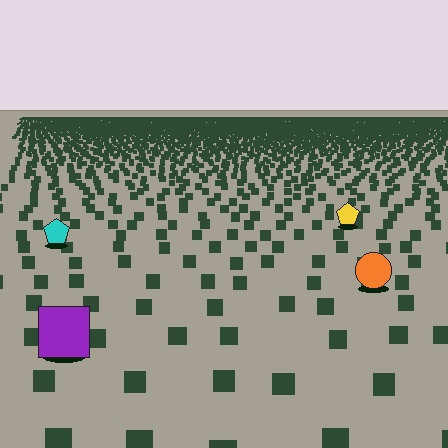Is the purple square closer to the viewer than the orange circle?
Yes. The purple square is closer — you can tell from the texture gradient: the ground texture is coarser near it.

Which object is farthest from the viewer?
The yellow pentagon is farthest from the viewer. It appears smaller and the ground texture around it is denser.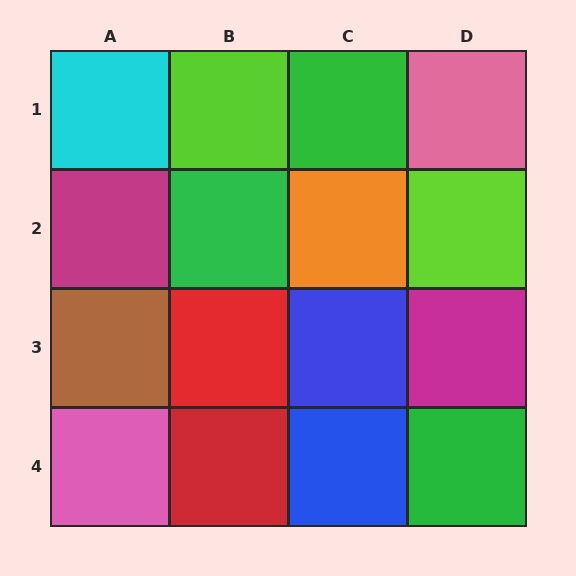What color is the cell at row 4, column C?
Blue.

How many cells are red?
2 cells are red.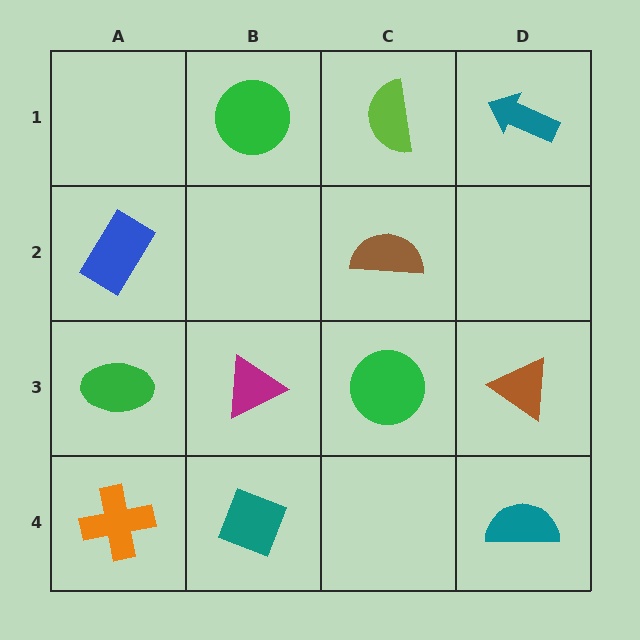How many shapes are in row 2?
2 shapes.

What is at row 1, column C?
A lime semicircle.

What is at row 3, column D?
A brown triangle.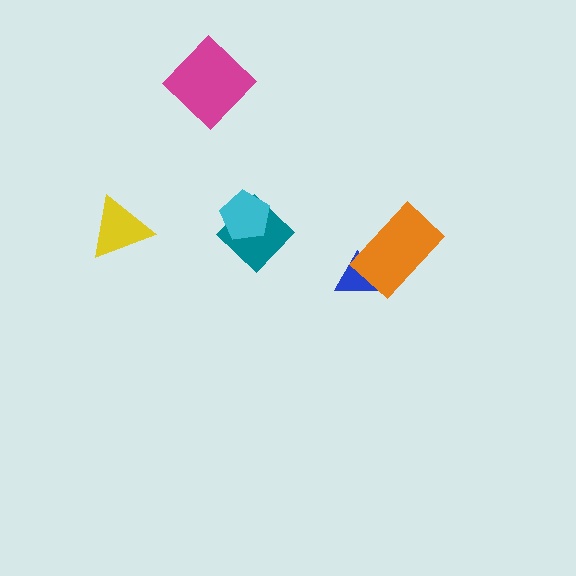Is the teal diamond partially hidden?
Yes, it is partially covered by another shape.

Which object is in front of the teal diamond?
The cyan pentagon is in front of the teal diamond.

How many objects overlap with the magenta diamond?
0 objects overlap with the magenta diamond.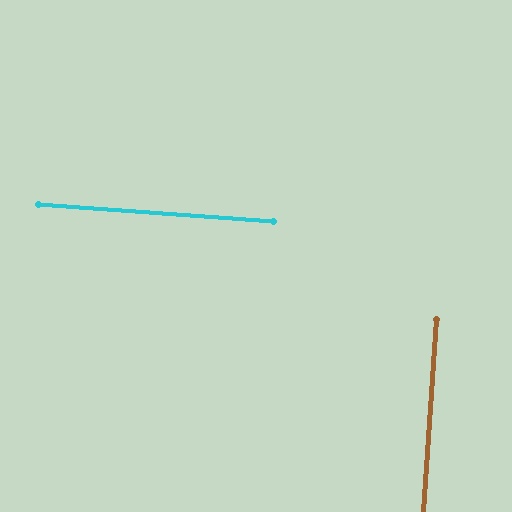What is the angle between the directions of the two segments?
Approximately 90 degrees.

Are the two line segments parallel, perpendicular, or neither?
Perpendicular — they meet at approximately 90°.